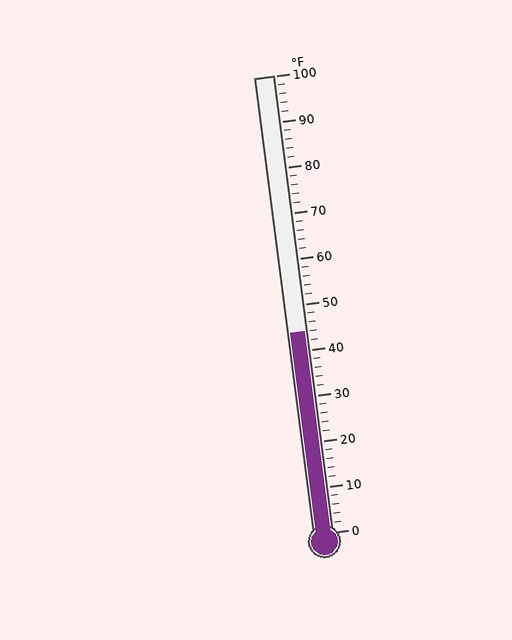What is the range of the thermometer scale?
The thermometer scale ranges from 0°F to 100°F.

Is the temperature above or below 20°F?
The temperature is above 20°F.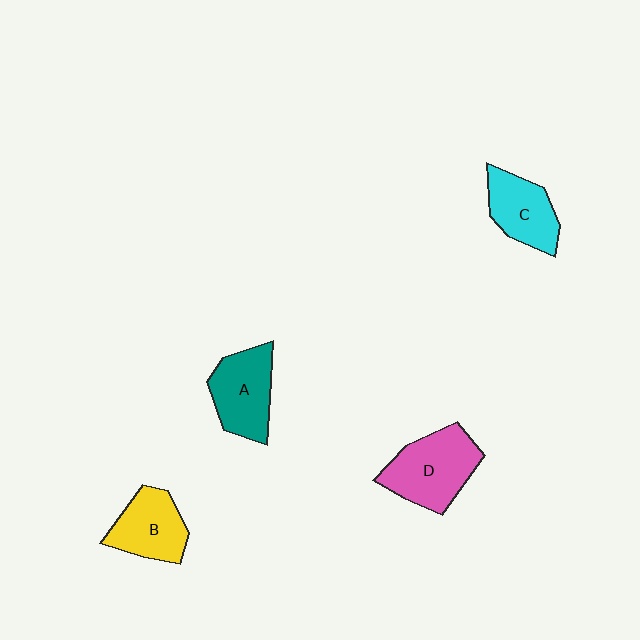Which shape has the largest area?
Shape D (pink).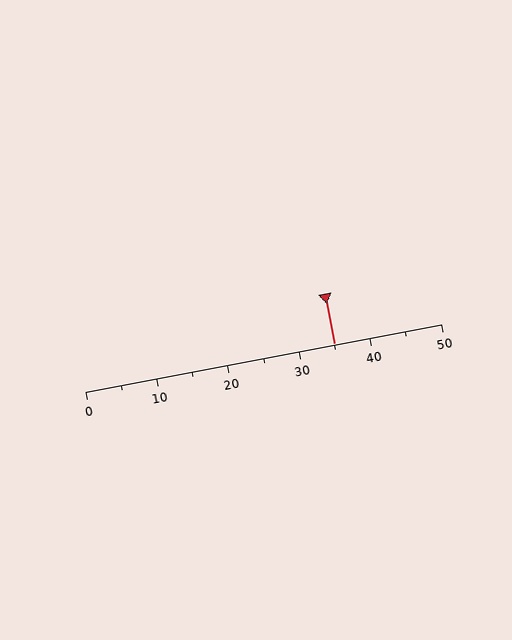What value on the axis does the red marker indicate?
The marker indicates approximately 35.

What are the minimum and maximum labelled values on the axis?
The axis runs from 0 to 50.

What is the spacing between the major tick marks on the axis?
The major ticks are spaced 10 apart.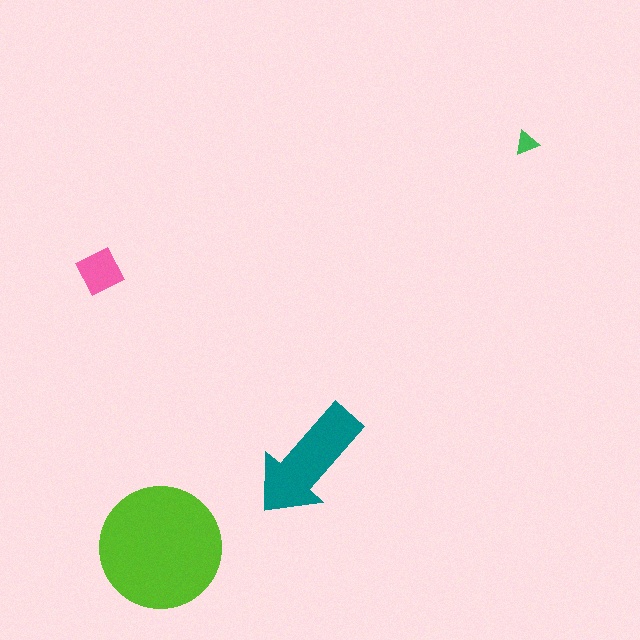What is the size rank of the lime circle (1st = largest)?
1st.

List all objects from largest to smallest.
The lime circle, the teal arrow, the pink square, the green triangle.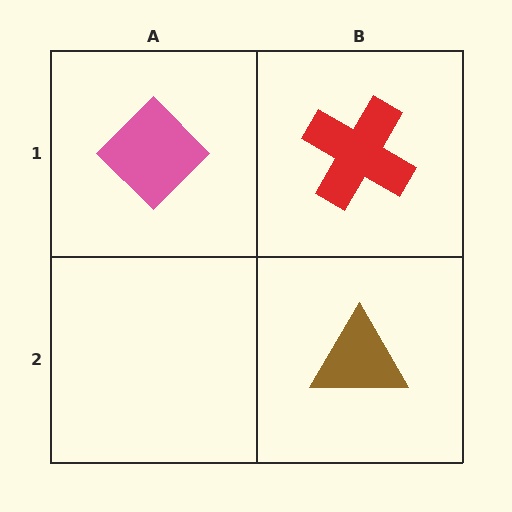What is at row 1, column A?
A pink diamond.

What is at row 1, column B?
A red cross.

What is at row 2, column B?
A brown triangle.